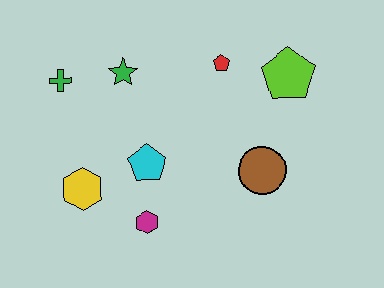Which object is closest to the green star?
The green cross is closest to the green star.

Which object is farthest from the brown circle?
The green cross is farthest from the brown circle.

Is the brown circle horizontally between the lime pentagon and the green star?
Yes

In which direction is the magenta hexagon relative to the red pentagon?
The magenta hexagon is below the red pentagon.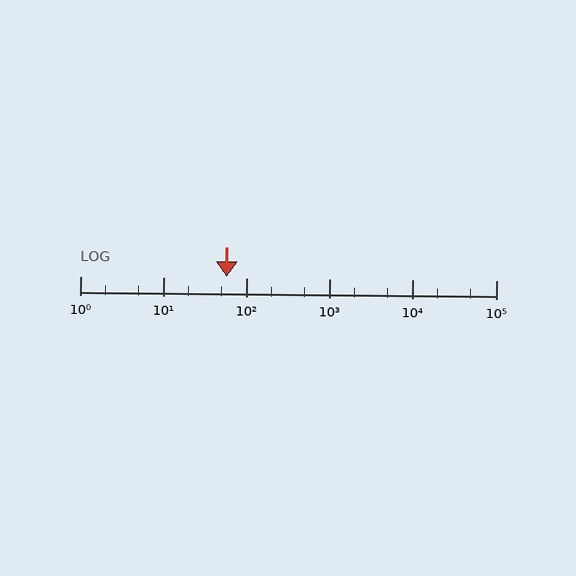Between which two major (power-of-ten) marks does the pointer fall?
The pointer is between 10 and 100.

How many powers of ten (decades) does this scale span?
The scale spans 5 decades, from 1 to 100000.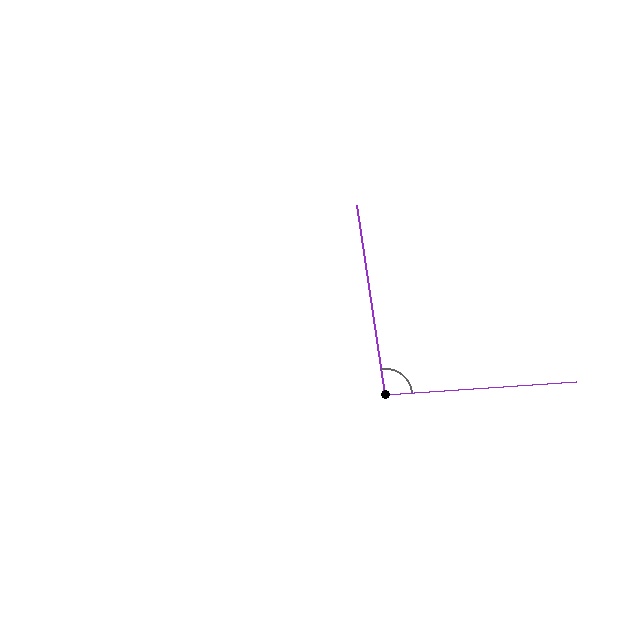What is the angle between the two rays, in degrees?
Approximately 95 degrees.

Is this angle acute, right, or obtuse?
It is approximately a right angle.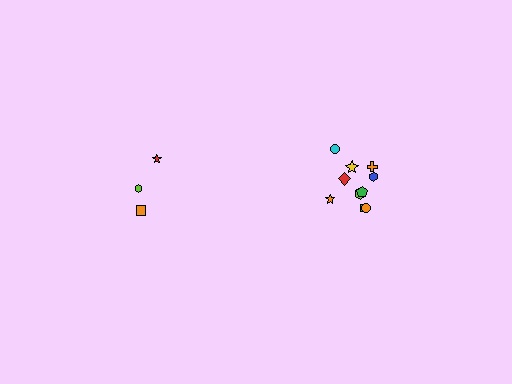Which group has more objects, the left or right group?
The right group.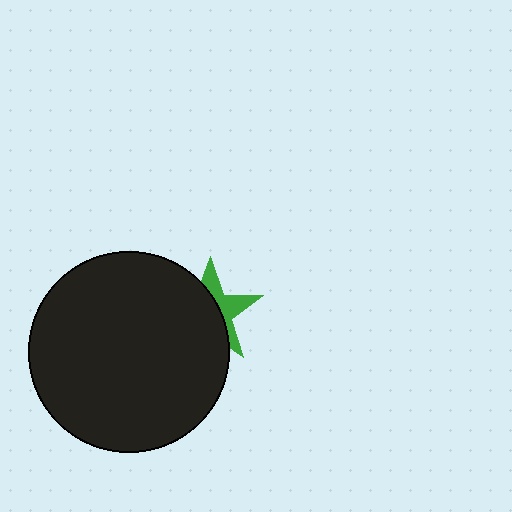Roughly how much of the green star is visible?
A small part of it is visible (roughly 38%).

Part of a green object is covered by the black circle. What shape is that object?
It is a star.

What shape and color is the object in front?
The object in front is a black circle.